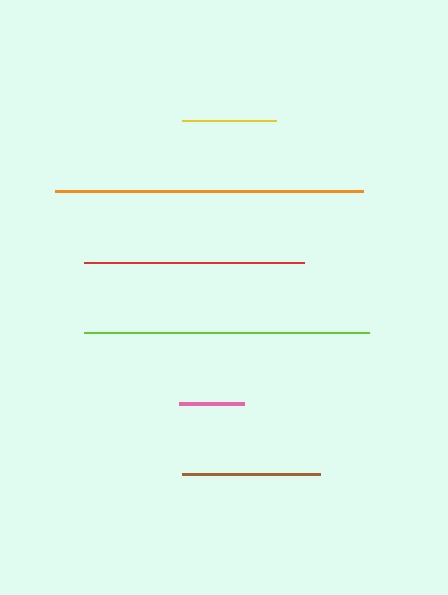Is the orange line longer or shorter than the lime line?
The orange line is longer than the lime line.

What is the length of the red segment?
The red segment is approximately 220 pixels long.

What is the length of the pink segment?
The pink segment is approximately 65 pixels long.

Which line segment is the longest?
The orange line is the longest at approximately 308 pixels.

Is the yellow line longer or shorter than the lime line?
The lime line is longer than the yellow line.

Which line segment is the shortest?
The pink line is the shortest at approximately 65 pixels.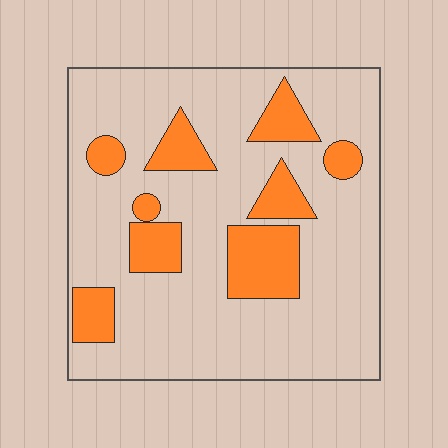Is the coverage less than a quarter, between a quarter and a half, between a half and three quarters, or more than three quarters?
Less than a quarter.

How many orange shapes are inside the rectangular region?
9.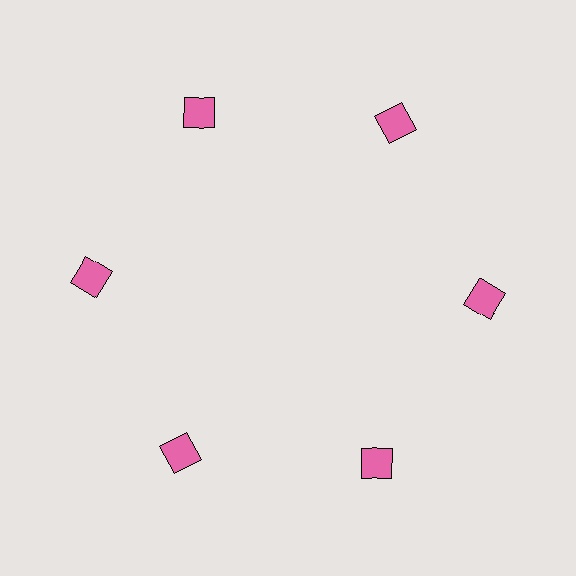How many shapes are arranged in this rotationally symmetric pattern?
There are 6 shapes, arranged in 6 groups of 1.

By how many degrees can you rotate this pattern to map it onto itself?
The pattern maps onto itself every 60 degrees of rotation.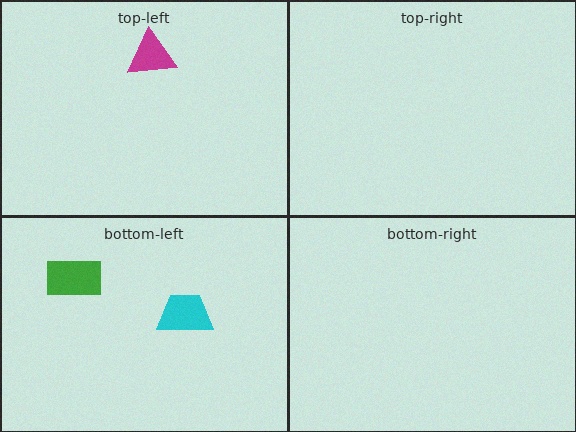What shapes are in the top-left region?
The magenta triangle.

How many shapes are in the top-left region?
1.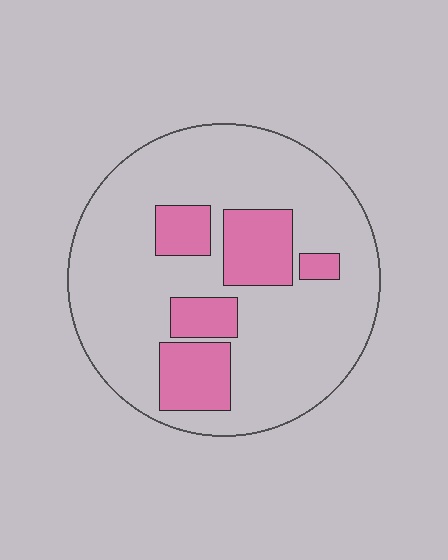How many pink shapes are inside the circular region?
5.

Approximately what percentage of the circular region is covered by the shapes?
Approximately 20%.